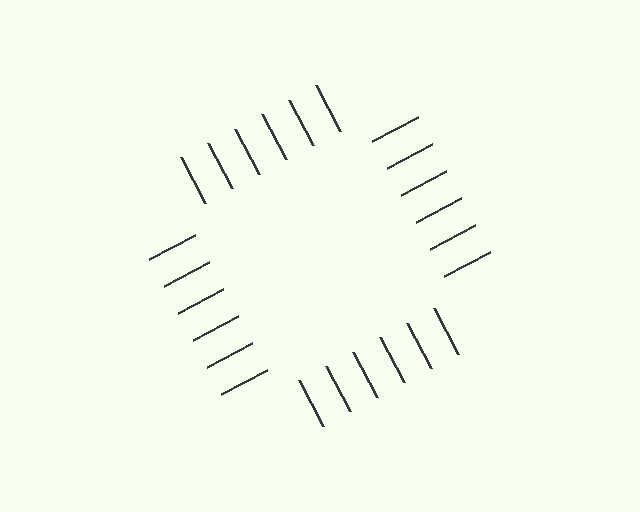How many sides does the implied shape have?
4 sides — the line-ends trace a square.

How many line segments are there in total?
24 — 6 along each of the 4 edges.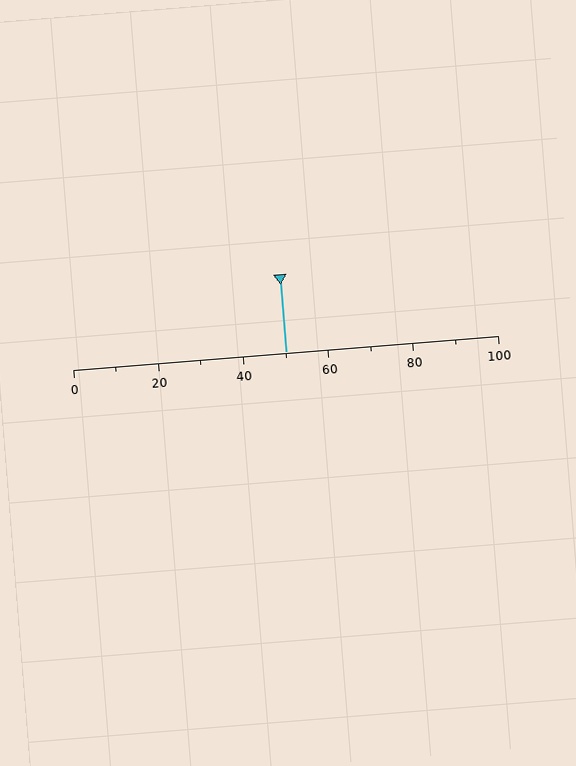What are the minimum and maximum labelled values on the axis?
The axis runs from 0 to 100.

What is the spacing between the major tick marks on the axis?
The major ticks are spaced 20 apart.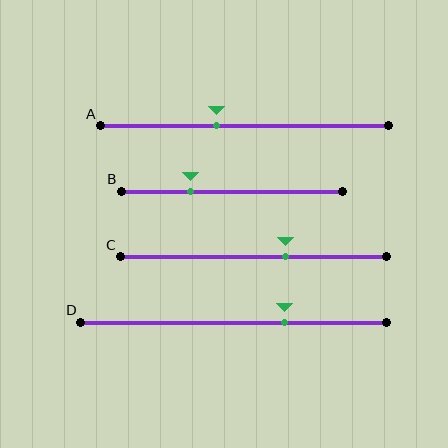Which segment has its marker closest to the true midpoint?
Segment A has its marker closest to the true midpoint.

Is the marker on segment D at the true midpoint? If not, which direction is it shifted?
No, the marker on segment D is shifted to the right by about 17% of the segment length.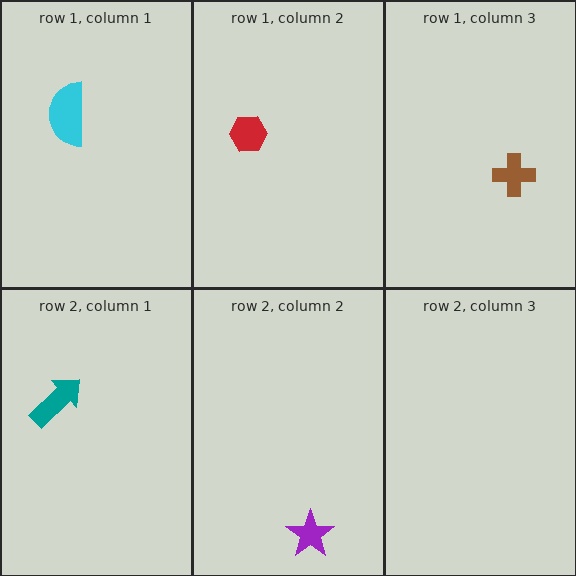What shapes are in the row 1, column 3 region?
The brown cross.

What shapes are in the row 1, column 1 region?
The cyan semicircle.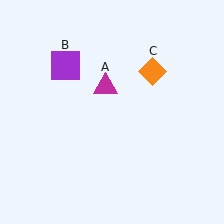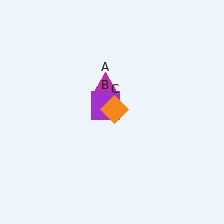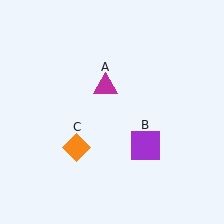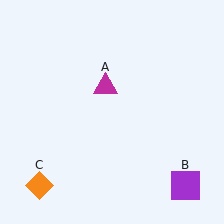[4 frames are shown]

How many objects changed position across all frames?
2 objects changed position: purple square (object B), orange diamond (object C).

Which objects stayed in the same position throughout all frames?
Magenta triangle (object A) remained stationary.